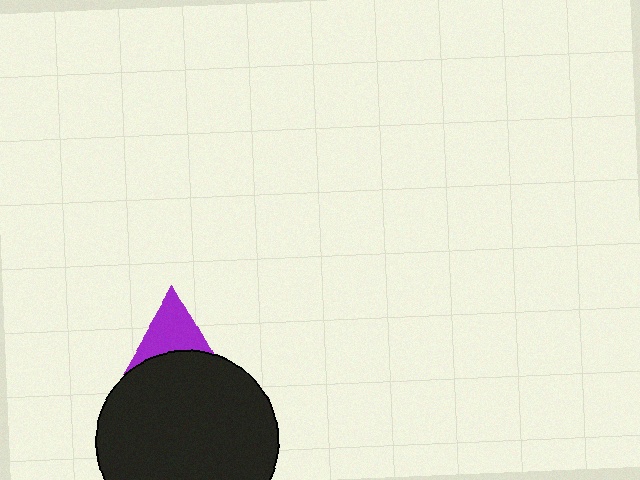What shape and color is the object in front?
The object in front is a black circle.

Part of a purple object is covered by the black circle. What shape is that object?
It is a triangle.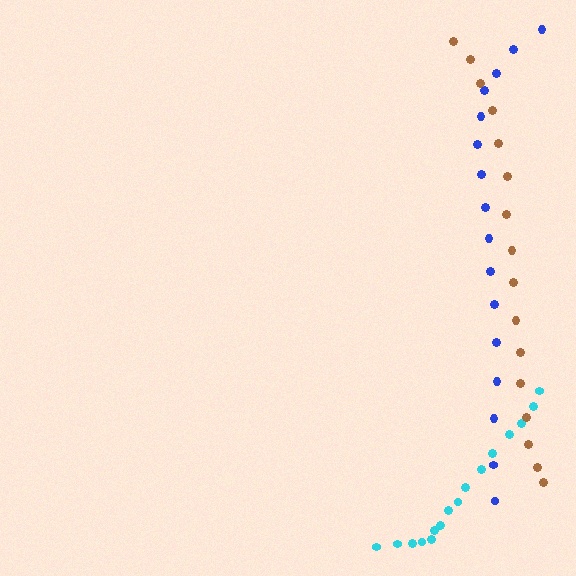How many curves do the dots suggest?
There are 3 distinct paths.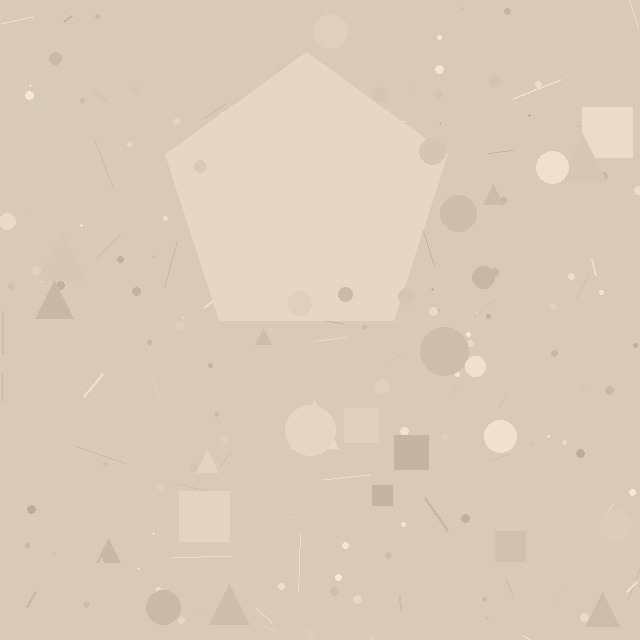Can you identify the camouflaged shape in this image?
The camouflaged shape is a pentagon.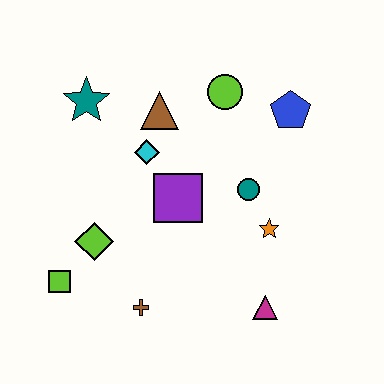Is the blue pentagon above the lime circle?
No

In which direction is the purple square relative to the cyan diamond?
The purple square is below the cyan diamond.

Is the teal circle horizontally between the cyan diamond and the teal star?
No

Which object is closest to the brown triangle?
The cyan diamond is closest to the brown triangle.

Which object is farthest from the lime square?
The blue pentagon is farthest from the lime square.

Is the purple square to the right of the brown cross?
Yes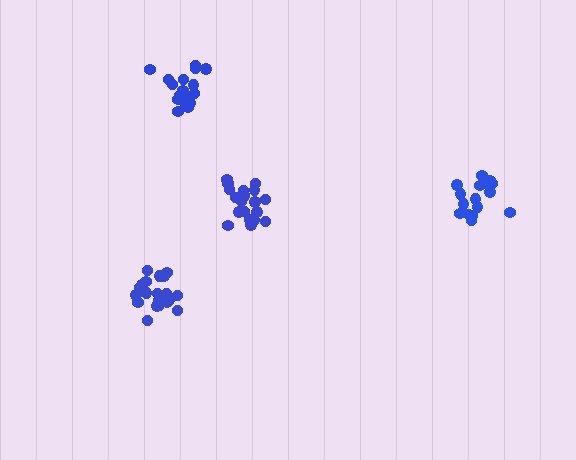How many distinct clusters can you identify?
There are 4 distinct clusters.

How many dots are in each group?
Group 1: 20 dots, Group 2: 20 dots, Group 3: 16 dots, Group 4: 17 dots (73 total).